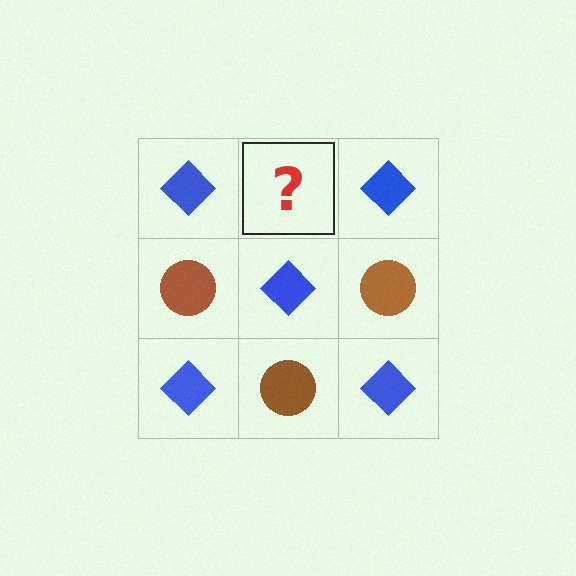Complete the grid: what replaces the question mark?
The question mark should be replaced with a brown circle.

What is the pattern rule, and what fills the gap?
The rule is that it alternates blue diamond and brown circle in a checkerboard pattern. The gap should be filled with a brown circle.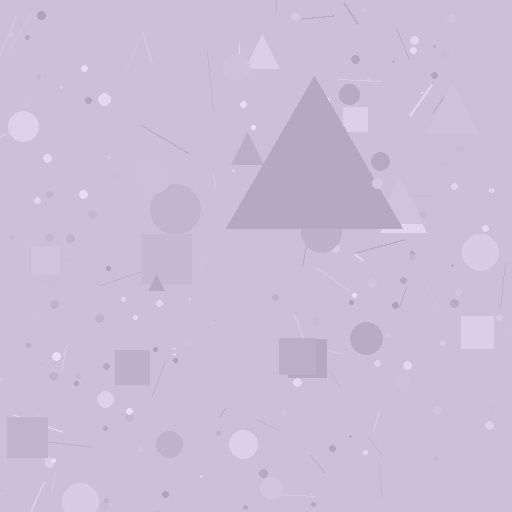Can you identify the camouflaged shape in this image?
The camouflaged shape is a triangle.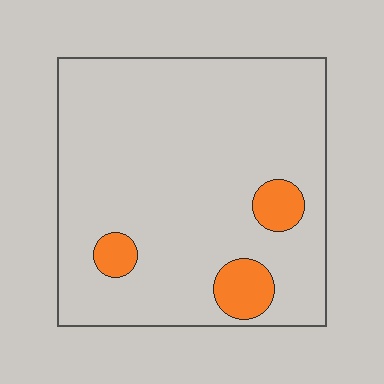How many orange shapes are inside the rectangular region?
3.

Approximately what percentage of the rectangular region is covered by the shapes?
Approximately 10%.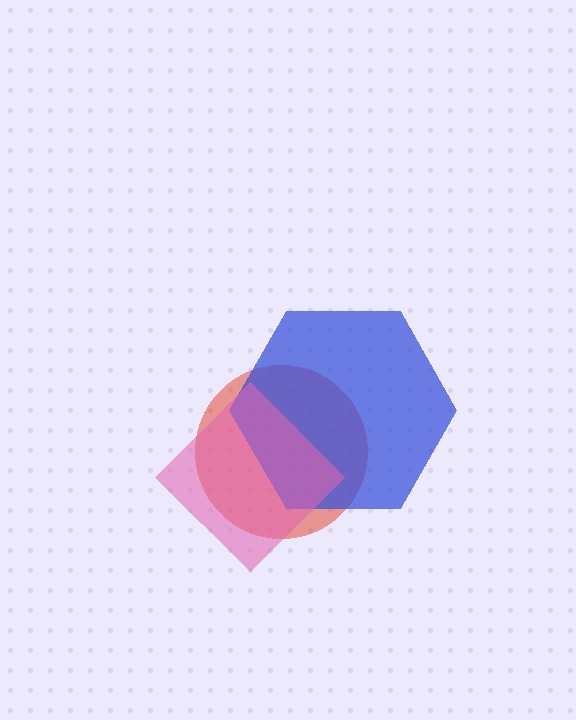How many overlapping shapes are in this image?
There are 3 overlapping shapes in the image.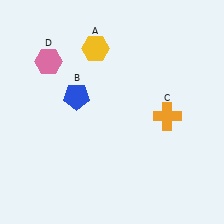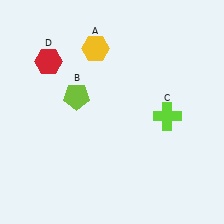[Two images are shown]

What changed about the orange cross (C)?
In Image 1, C is orange. In Image 2, it changed to lime.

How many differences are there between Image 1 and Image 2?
There are 3 differences between the two images.